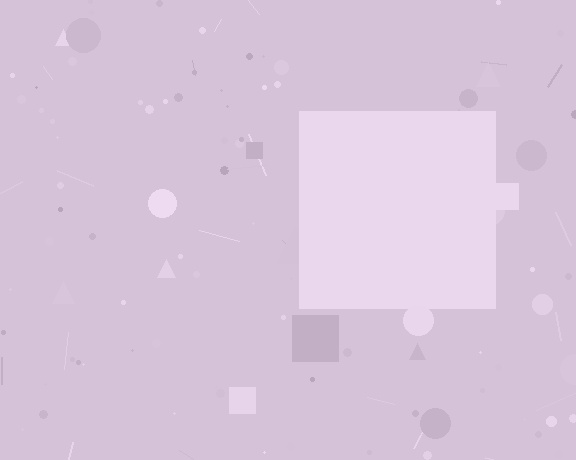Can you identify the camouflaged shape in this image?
The camouflaged shape is a square.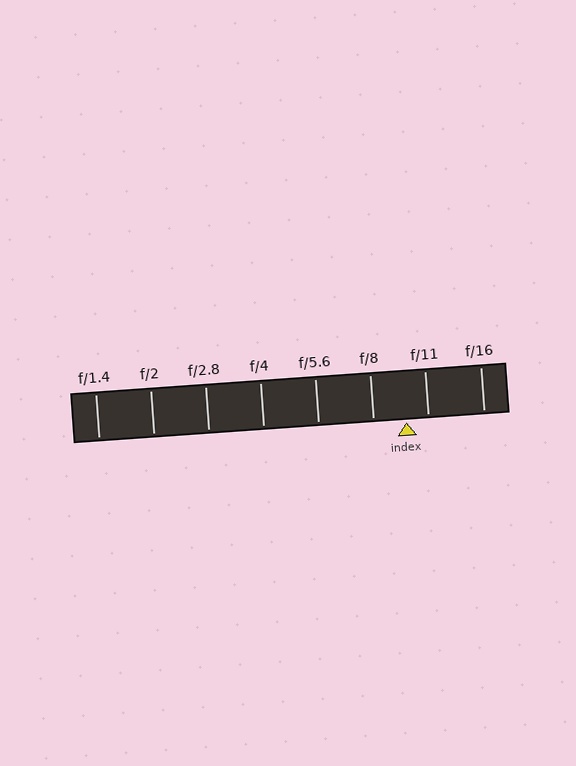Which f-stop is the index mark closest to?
The index mark is closest to f/11.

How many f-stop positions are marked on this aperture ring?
There are 8 f-stop positions marked.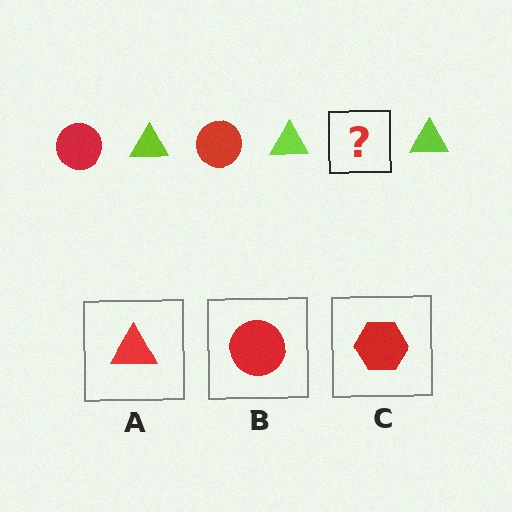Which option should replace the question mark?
Option B.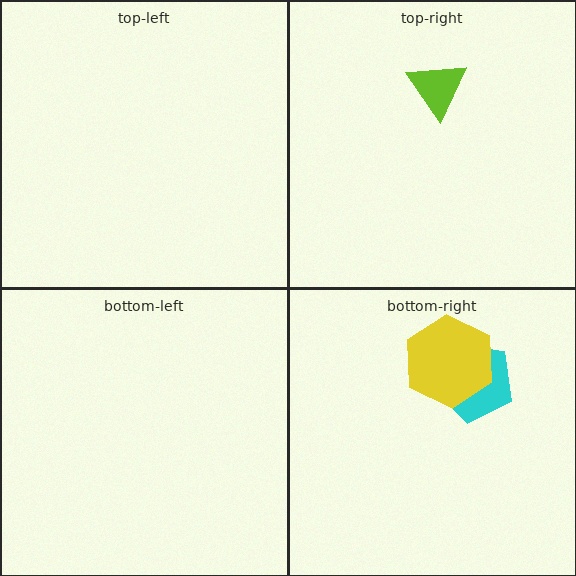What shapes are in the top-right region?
The lime triangle.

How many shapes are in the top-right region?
1.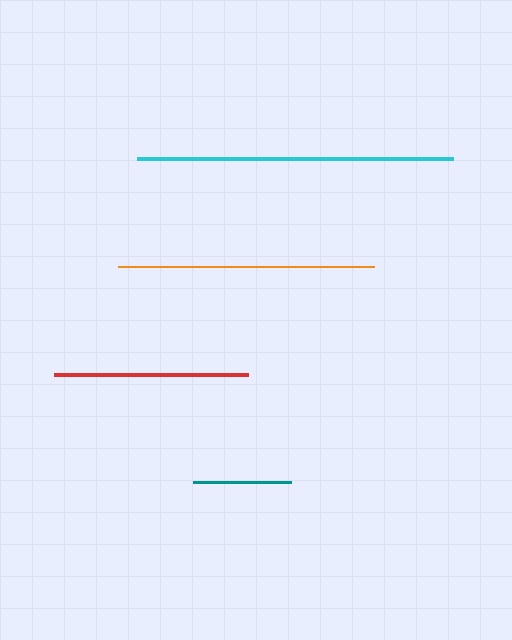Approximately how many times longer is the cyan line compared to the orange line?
The cyan line is approximately 1.2 times the length of the orange line.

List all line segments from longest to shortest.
From longest to shortest: cyan, orange, red, teal.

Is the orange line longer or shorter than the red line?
The orange line is longer than the red line.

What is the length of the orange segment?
The orange segment is approximately 256 pixels long.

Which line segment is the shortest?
The teal line is the shortest at approximately 99 pixels.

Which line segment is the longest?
The cyan line is the longest at approximately 316 pixels.